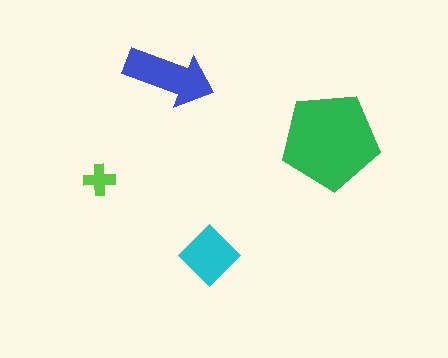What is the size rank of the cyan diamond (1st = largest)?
3rd.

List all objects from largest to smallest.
The green pentagon, the blue arrow, the cyan diamond, the lime cross.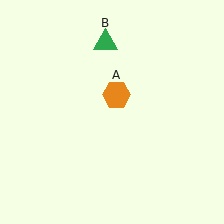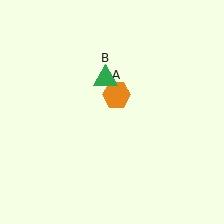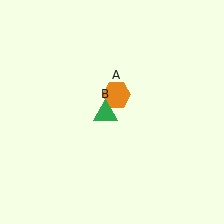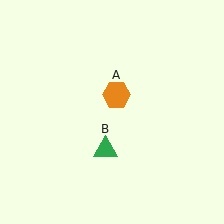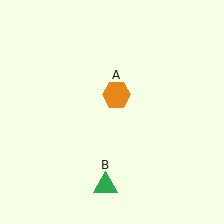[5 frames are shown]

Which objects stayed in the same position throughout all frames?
Orange hexagon (object A) remained stationary.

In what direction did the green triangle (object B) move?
The green triangle (object B) moved down.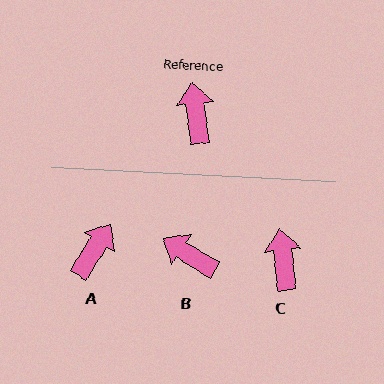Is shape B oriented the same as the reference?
No, it is off by about 51 degrees.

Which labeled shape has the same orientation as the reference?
C.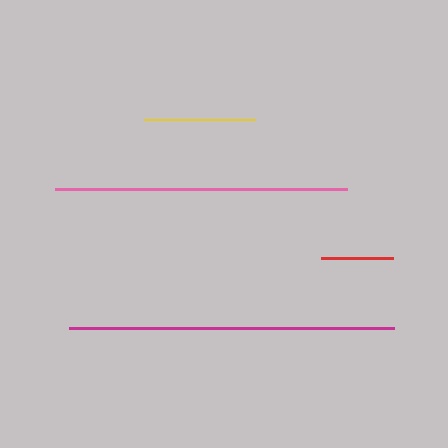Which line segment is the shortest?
The red line is the shortest at approximately 72 pixels.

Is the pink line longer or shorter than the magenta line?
The magenta line is longer than the pink line.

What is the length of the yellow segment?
The yellow segment is approximately 111 pixels long.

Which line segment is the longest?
The magenta line is the longest at approximately 325 pixels.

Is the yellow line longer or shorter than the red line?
The yellow line is longer than the red line.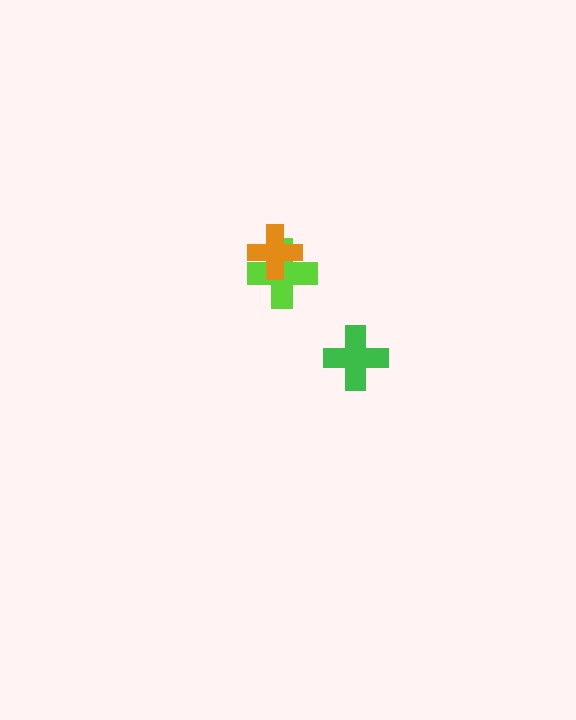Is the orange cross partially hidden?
No, no other shape covers it.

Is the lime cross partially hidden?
Yes, it is partially covered by another shape.